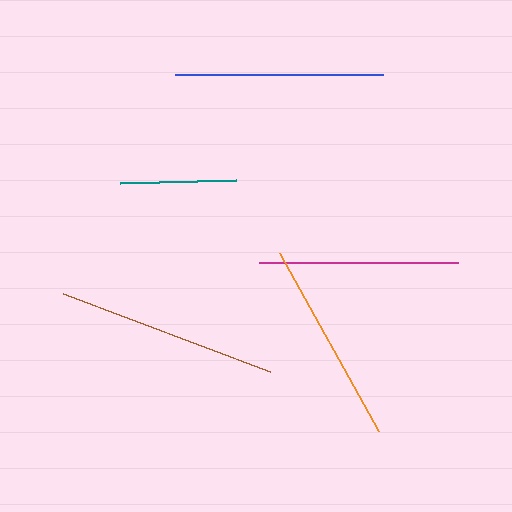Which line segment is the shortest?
The teal line is the shortest at approximately 115 pixels.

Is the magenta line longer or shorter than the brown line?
The brown line is longer than the magenta line.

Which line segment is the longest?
The brown line is the longest at approximately 221 pixels.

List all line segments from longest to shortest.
From longest to shortest: brown, blue, orange, magenta, teal.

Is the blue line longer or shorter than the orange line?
The blue line is longer than the orange line.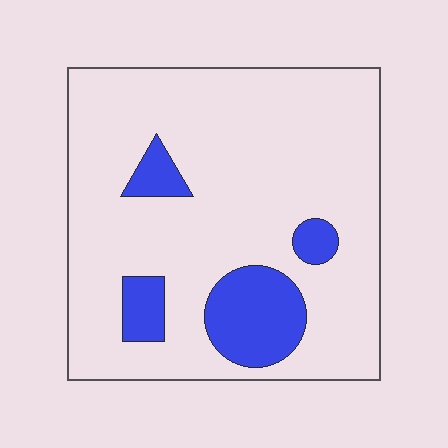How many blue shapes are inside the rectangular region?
4.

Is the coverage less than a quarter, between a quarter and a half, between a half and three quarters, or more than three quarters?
Less than a quarter.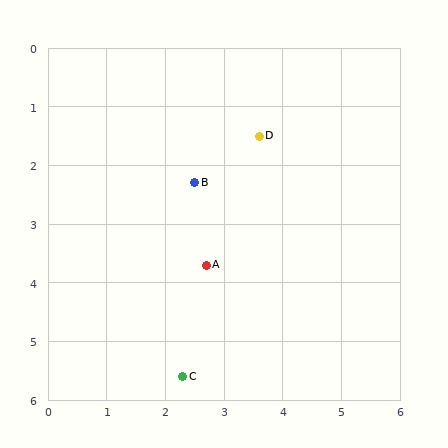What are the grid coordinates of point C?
Point C is at approximately (2.3, 5.6).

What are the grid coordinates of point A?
Point A is at approximately (2.7, 3.7).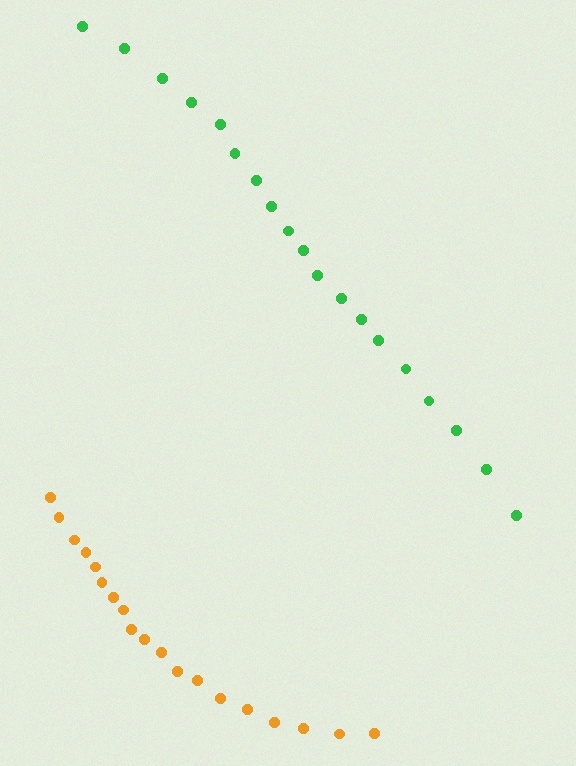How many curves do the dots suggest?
There are 2 distinct paths.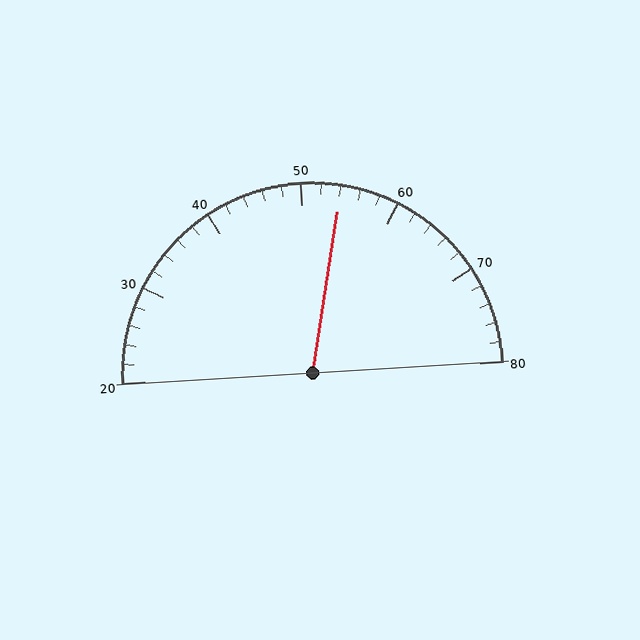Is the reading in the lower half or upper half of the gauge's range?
The reading is in the upper half of the range (20 to 80).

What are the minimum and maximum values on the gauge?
The gauge ranges from 20 to 80.